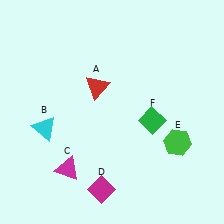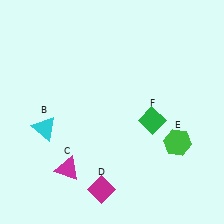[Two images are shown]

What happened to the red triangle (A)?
The red triangle (A) was removed in Image 2. It was in the top-left area of Image 1.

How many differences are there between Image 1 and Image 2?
There is 1 difference between the two images.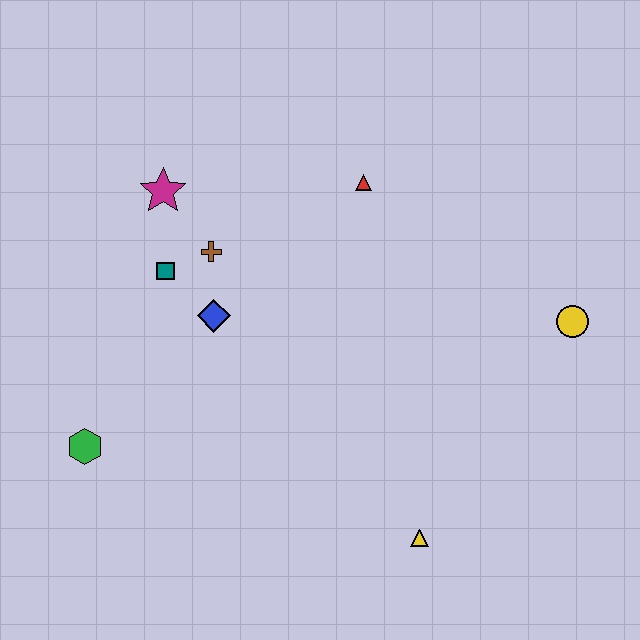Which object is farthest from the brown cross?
The yellow circle is farthest from the brown cross.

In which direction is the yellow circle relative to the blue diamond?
The yellow circle is to the right of the blue diamond.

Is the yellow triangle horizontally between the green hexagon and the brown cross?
No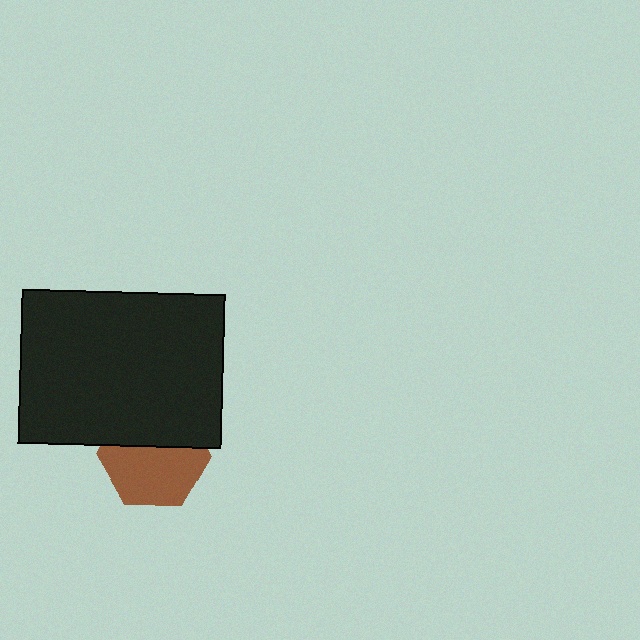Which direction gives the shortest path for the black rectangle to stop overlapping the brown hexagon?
Moving up gives the shortest separation.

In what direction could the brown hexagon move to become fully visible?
The brown hexagon could move down. That would shift it out from behind the black rectangle entirely.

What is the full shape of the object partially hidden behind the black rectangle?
The partially hidden object is a brown hexagon.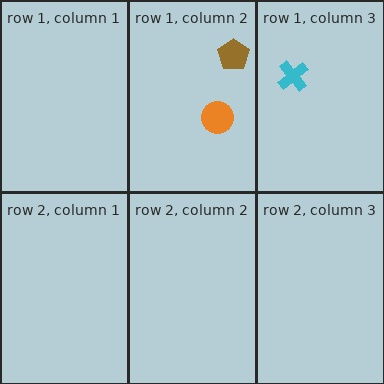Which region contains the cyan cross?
The row 1, column 3 region.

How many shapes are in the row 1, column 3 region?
1.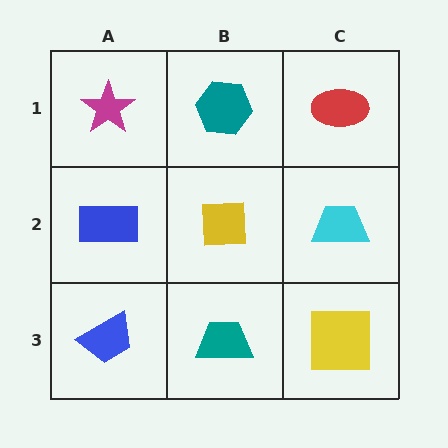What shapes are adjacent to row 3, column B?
A yellow square (row 2, column B), a blue trapezoid (row 3, column A), a yellow square (row 3, column C).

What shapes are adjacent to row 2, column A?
A magenta star (row 1, column A), a blue trapezoid (row 3, column A), a yellow square (row 2, column B).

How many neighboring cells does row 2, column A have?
3.